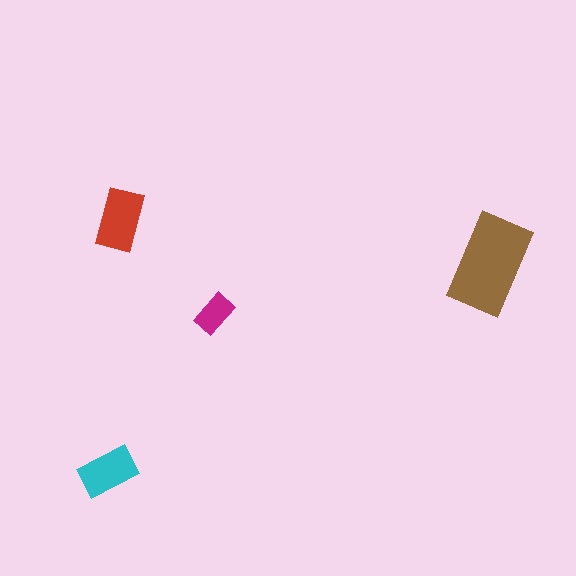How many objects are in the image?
There are 4 objects in the image.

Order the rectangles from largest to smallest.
the brown one, the red one, the cyan one, the magenta one.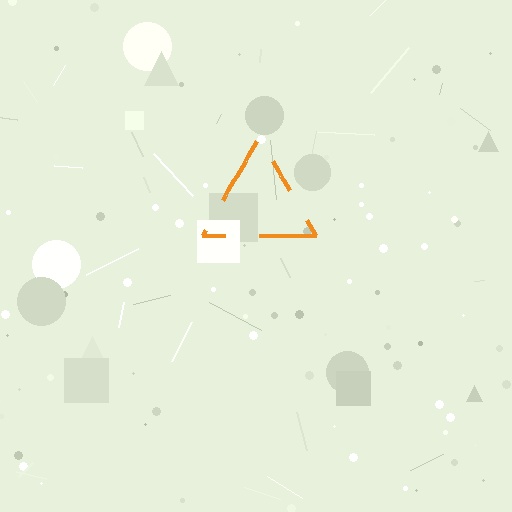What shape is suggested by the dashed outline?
The dashed outline suggests a triangle.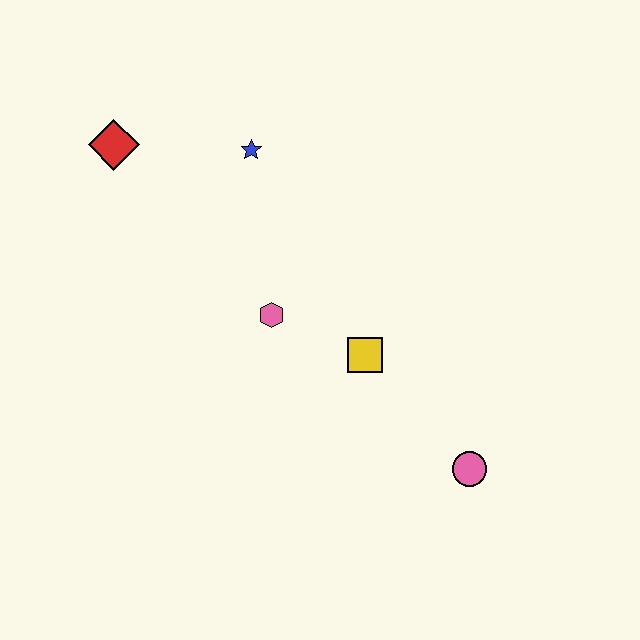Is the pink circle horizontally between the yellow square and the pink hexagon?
No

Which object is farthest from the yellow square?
The red diamond is farthest from the yellow square.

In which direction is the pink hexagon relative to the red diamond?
The pink hexagon is below the red diamond.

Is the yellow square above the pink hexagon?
No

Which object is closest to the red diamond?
The blue star is closest to the red diamond.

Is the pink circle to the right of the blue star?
Yes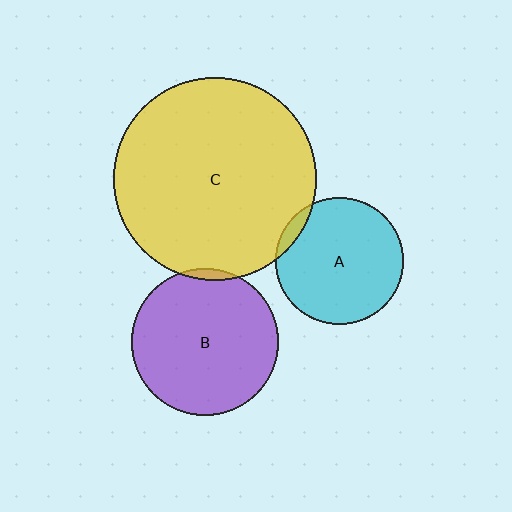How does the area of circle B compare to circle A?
Approximately 1.3 times.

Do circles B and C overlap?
Yes.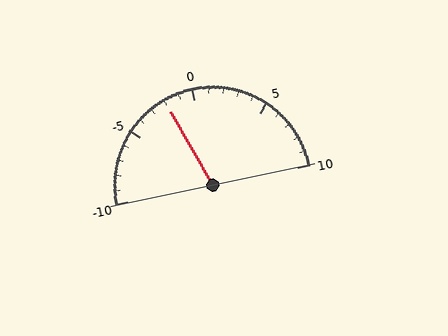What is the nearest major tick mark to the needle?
The nearest major tick mark is 0.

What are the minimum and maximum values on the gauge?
The gauge ranges from -10 to 10.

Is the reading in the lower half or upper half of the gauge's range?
The reading is in the lower half of the range (-10 to 10).